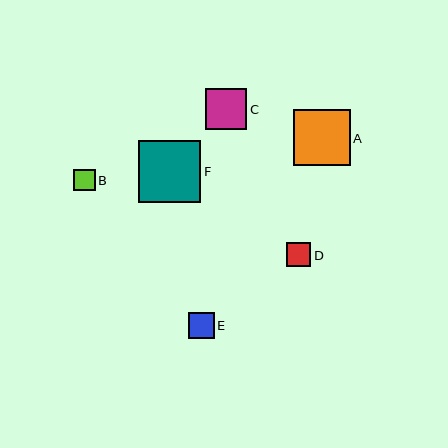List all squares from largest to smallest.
From largest to smallest: F, A, C, E, D, B.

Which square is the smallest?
Square B is the smallest with a size of approximately 22 pixels.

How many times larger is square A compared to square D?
Square A is approximately 2.3 times the size of square D.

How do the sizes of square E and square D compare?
Square E and square D are approximately the same size.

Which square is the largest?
Square F is the largest with a size of approximately 62 pixels.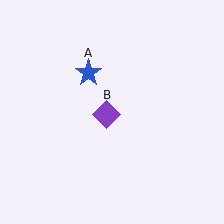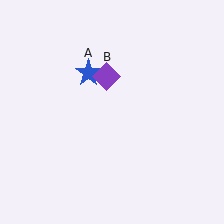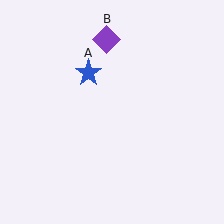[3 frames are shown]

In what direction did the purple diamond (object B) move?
The purple diamond (object B) moved up.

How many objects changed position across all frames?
1 object changed position: purple diamond (object B).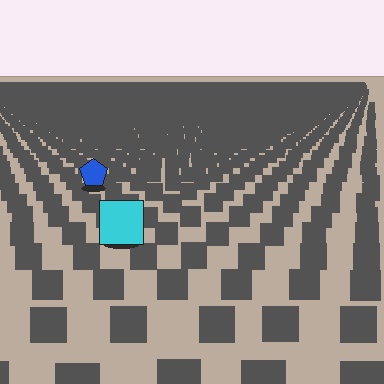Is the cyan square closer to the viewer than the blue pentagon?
Yes. The cyan square is closer — you can tell from the texture gradient: the ground texture is coarser near it.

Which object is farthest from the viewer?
The blue pentagon is farthest from the viewer. It appears smaller and the ground texture around it is denser.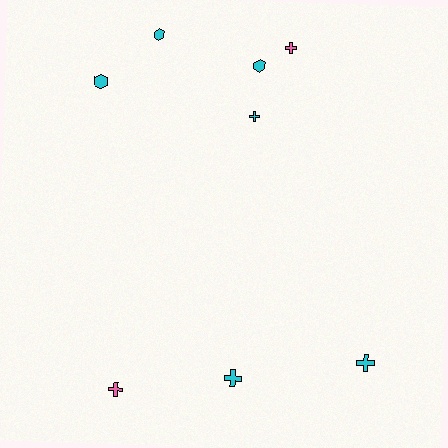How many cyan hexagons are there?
There are 3 cyan hexagons.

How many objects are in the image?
There are 8 objects.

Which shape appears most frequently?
Cross, with 5 objects.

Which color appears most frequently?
Cyan, with 6 objects.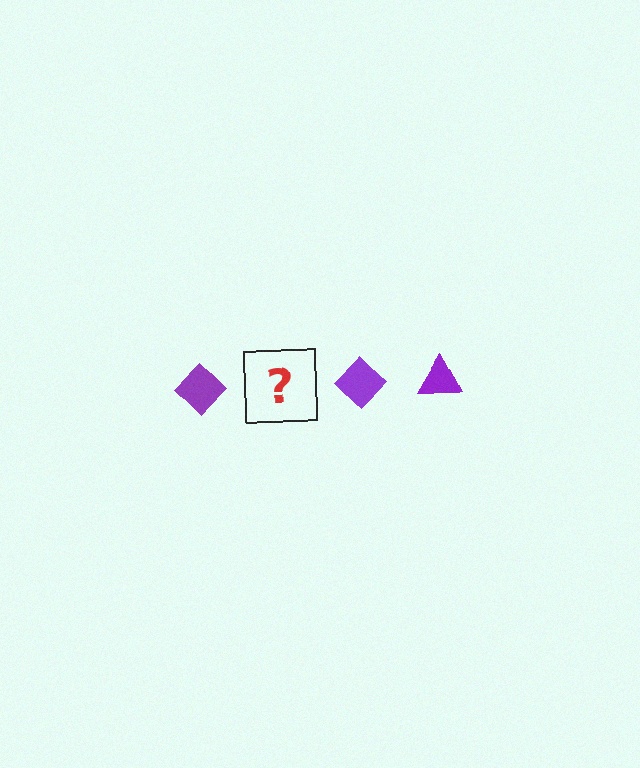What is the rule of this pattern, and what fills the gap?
The rule is that the pattern cycles through diamond, triangle shapes in purple. The gap should be filled with a purple triangle.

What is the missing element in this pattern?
The missing element is a purple triangle.